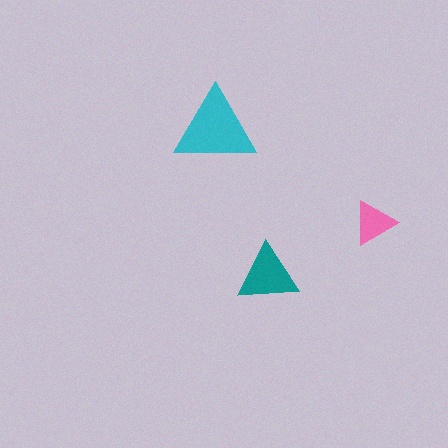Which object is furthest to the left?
The cyan triangle is leftmost.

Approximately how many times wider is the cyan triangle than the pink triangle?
About 2 times wider.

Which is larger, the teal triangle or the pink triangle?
The teal one.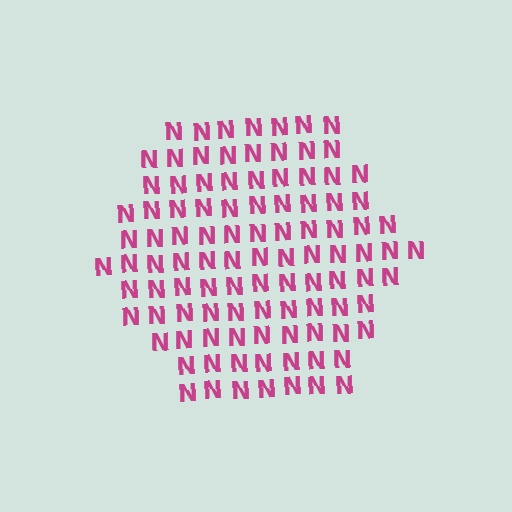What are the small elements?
The small elements are letter N's.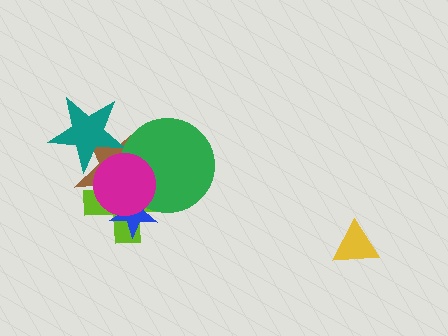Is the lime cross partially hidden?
Yes, it is partially covered by another shape.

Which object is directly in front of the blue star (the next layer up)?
The green circle is directly in front of the blue star.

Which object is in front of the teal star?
The magenta circle is in front of the teal star.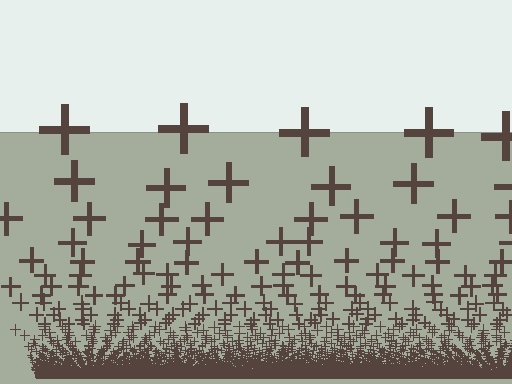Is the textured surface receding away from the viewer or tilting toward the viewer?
The surface appears to tilt toward the viewer. Texture elements get larger and sparser toward the top.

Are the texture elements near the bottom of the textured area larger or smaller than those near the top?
Smaller. The gradient is inverted — elements near the bottom are smaller and denser.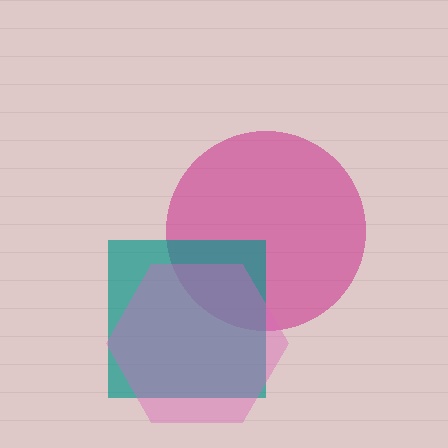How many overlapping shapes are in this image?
There are 3 overlapping shapes in the image.